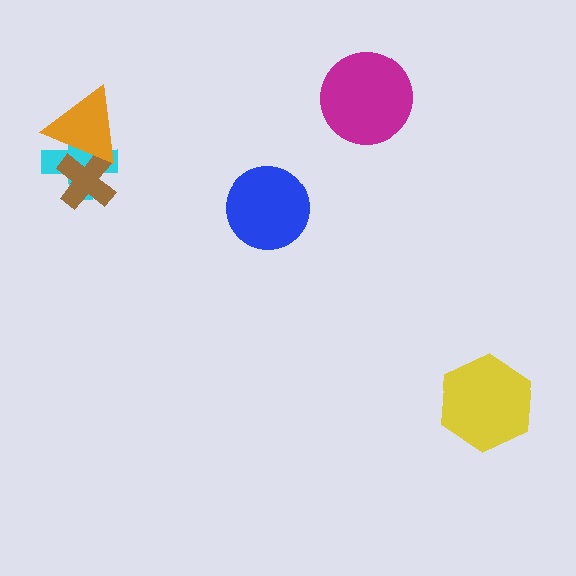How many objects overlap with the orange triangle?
2 objects overlap with the orange triangle.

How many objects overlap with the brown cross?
2 objects overlap with the brown cross.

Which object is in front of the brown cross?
The orange triangle is in front of the brown cross.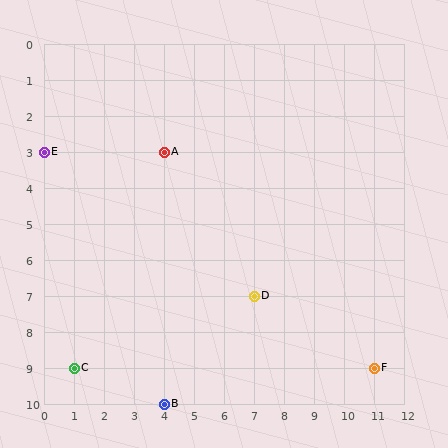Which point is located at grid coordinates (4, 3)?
Point A is at (4, 3).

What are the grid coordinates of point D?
Point D is at grid coordinates (7, 7).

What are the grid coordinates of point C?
Point C is at grid coordinates (1, 9).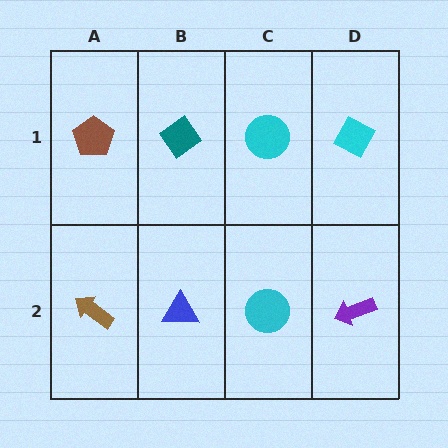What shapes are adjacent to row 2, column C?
A cyan circle (row 1, column C), a blue triangle (row 2, column B), a purple arrow (row 2, column D).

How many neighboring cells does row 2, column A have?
2.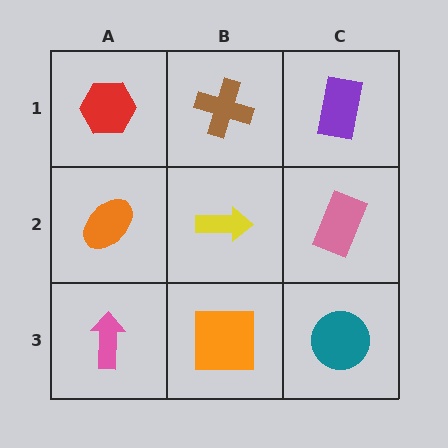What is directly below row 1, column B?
A yellow arrow.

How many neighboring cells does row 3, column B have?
3.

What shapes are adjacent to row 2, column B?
A brown cross (row 1, column B), an orange square (row 3, column B), an orange ellipse (row 2, column A), a pink rectangle (row 2, column C).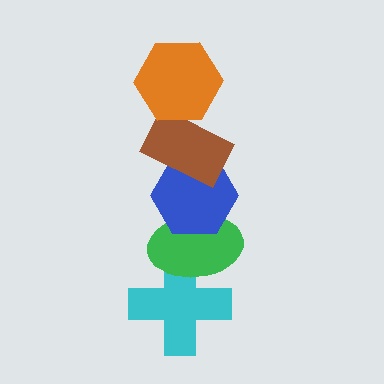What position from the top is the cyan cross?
The cyan cross is 5th from the top.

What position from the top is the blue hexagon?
The blue hexagon is 3rd from the top.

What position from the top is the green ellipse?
The green ellipse is 4th from the top.